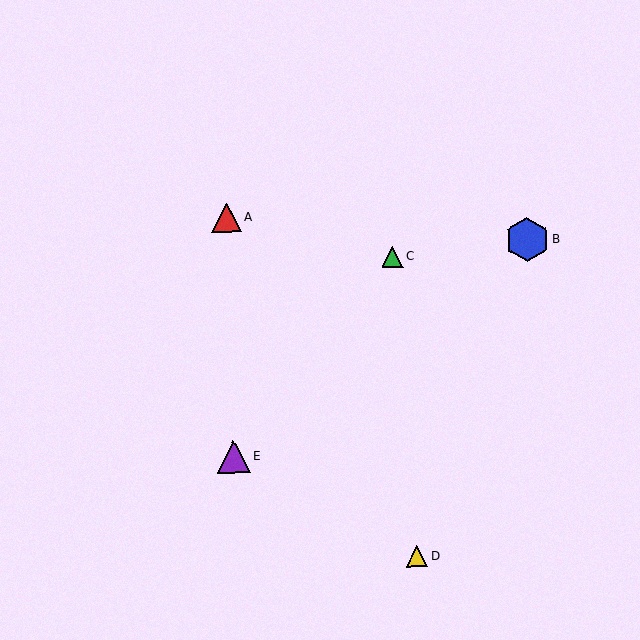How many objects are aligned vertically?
2 objects (A, E) are aligned vertically.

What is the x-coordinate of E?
Object E is at x≈234.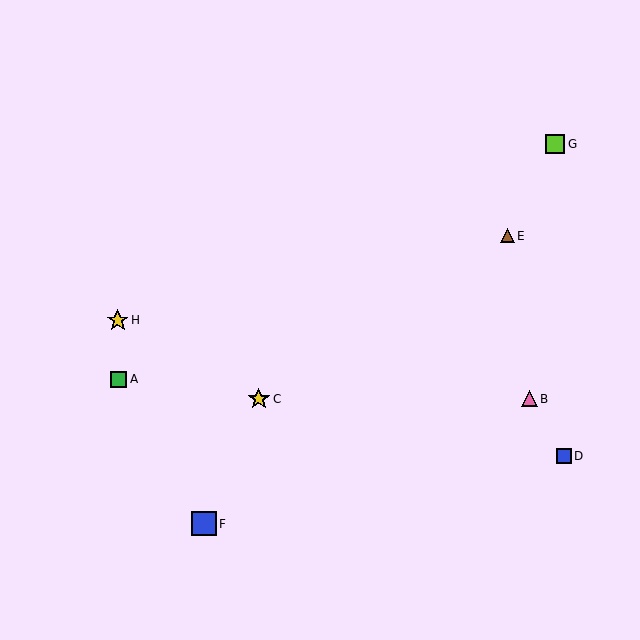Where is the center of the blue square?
The center of the blue square is at (204, 524).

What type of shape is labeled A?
Shape A is a green square.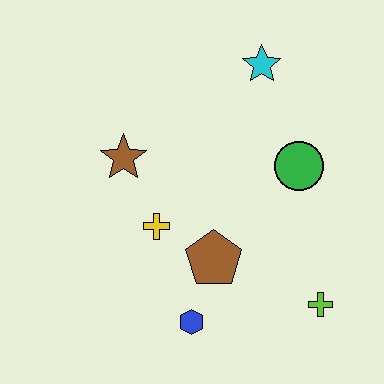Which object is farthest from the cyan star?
The blue hexagon is farthest from the cyan star.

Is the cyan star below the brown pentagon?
No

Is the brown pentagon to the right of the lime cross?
No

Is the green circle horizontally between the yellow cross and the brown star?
No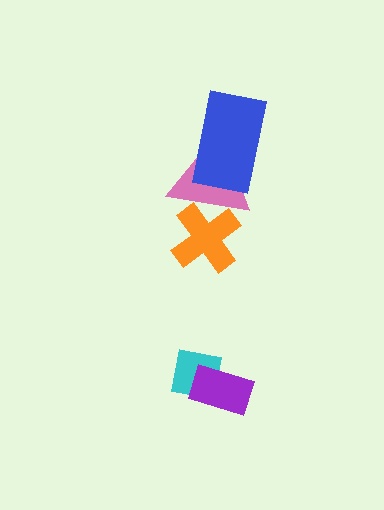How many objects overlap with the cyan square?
1 object overlaps with the cyan square.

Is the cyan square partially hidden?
Yes, it is partially covered by another shape.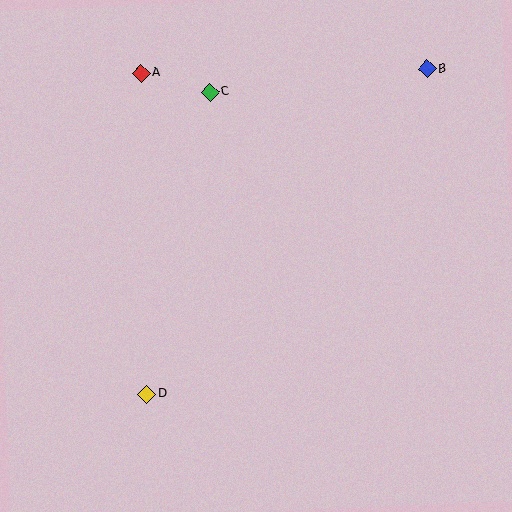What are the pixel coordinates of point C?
Point C is at (210, 92).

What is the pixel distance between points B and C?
The distance between B and C is 219 pixels.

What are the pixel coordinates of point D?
Point D is at (147, 394).